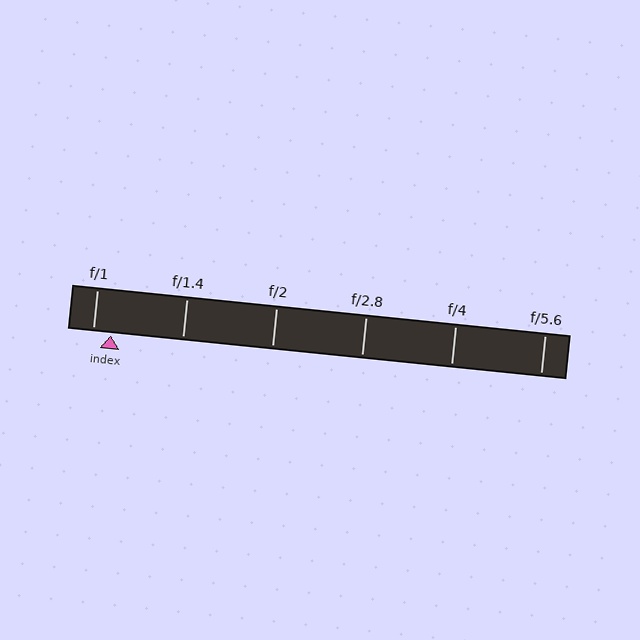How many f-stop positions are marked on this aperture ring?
There are 6 f-stop positions marked.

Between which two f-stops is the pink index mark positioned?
The index mark is between f/1 and f/1.4.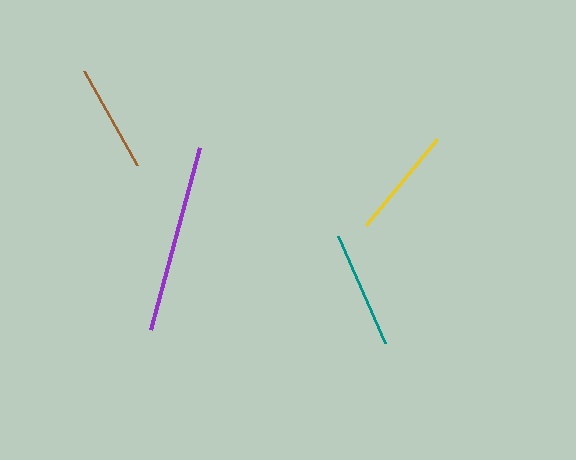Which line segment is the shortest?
The brown line is the shortest at approximately 108 pixels.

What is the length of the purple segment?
The purple segment is approximately 189 pixels long.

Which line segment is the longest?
The purple line is the longest at approximately 189 pixels.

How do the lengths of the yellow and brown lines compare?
The yellow and brown lines are approximately the same length.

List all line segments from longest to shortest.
From longest to shortest: purple, teal, yellow, brown.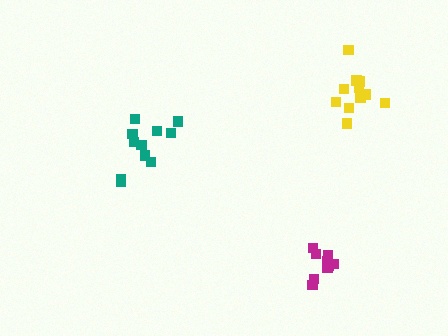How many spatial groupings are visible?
There are 3 spatial groupings.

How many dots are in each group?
Group 1: 11 dots, Group 2: 11 dots, Group 3: 10 dots (32 total).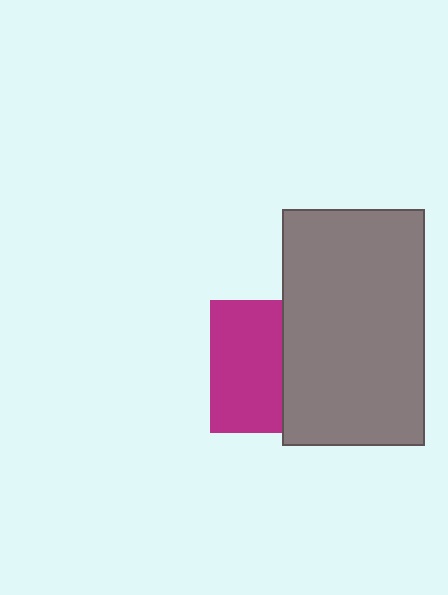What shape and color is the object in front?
The object in front is a gray rectangle.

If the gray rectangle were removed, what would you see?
You would see the complete magenta square.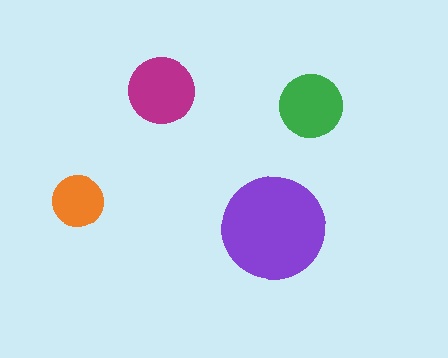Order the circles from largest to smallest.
the purple one, the magenta one, the green one, the orange one.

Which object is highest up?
The magenta circle is topmost.